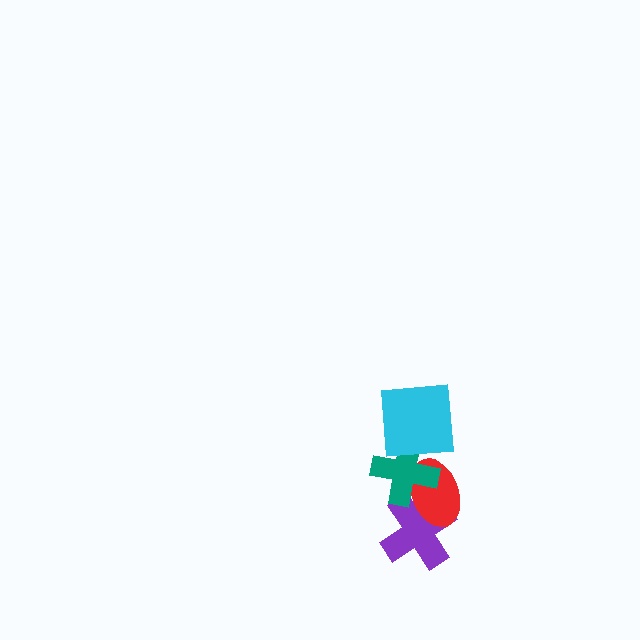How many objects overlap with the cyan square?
2 objects overlap with the cyan square.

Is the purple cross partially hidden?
Yes, it is partially covered by another shape.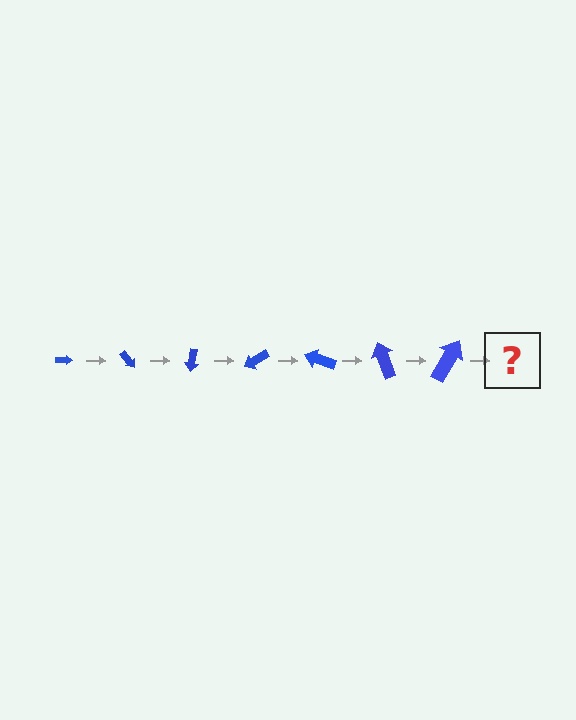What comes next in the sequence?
The next element should be an arrow, larger than the previous one and rotated 350 degrees from the start.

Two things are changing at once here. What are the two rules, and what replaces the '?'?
The two rules are that the arrow grows larger each step and it rotates 50 degrees each step. The '?' should be an arrow, larger than the previous one and rotated 350 degrees from the start.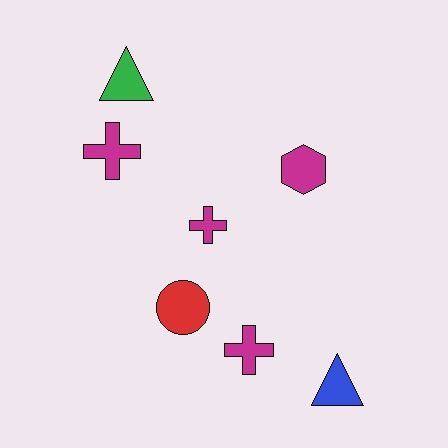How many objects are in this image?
There are 7 objects.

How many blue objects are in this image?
There is 1 blue object.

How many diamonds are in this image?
There are no diamonds.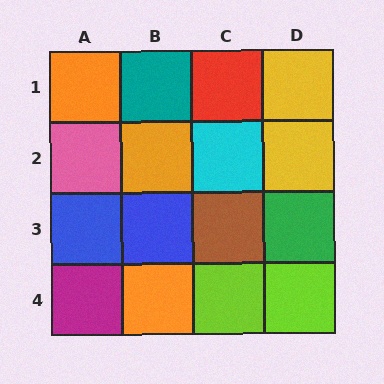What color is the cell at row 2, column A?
Pink.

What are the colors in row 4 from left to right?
Magenta, orange, lime, lime.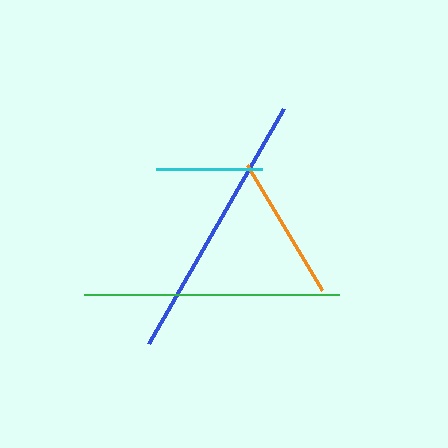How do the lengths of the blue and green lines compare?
The blue and green lines are approximately the same length.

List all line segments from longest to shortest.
From longest to shortest: blue, green, orange, cyan.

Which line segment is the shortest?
The cyan line is the shortest at approximately 106 pixels.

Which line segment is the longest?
The blue line is the longest at approximately 271 pixels.